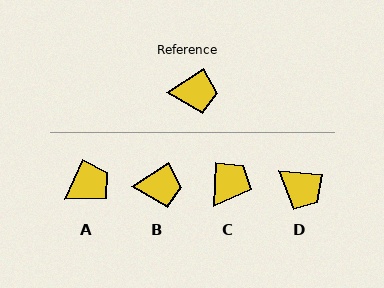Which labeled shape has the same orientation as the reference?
B.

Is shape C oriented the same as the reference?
No, it is off by about 54 degrees.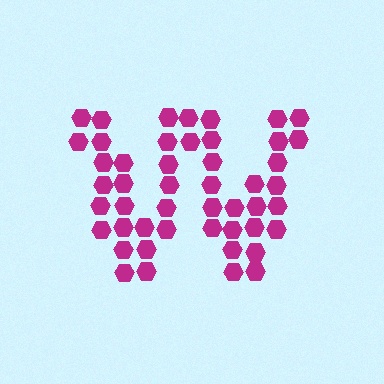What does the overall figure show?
The overall figure shows the letter W.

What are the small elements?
The small elements are hexagons.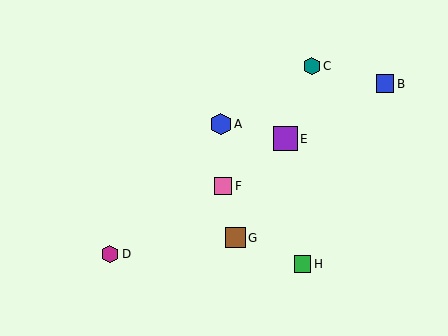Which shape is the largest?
The purple square (labeled E) is the largest.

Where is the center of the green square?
The center of the green square is at (302, 264).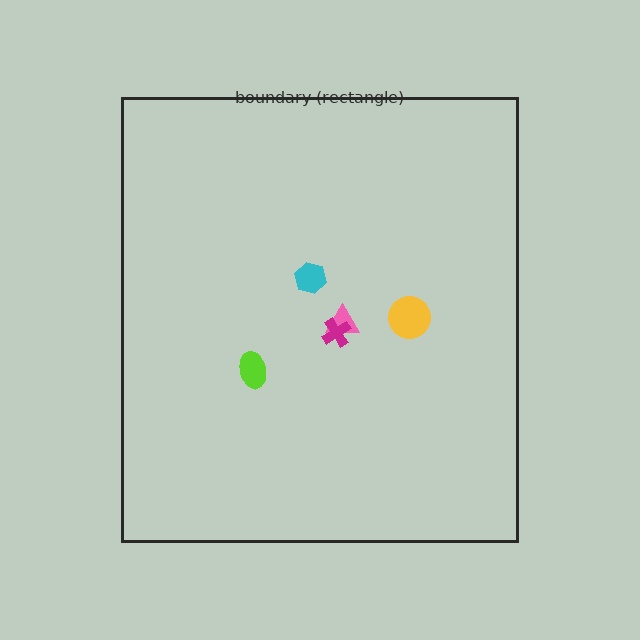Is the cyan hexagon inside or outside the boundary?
Inside.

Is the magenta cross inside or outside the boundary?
Inside.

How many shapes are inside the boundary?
5 inside, 0 outside.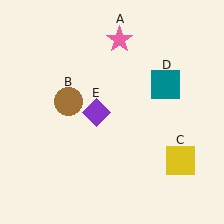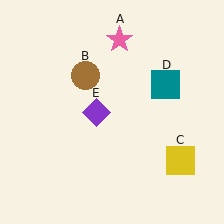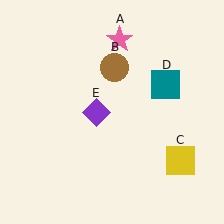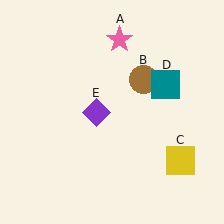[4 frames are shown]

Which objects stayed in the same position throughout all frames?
Pink star (object A) and yellow square (object C) and teal square (object D) and purple diamond (object E) remained stationary.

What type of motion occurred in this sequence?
The brown circle (object B) rotated clockwise around the center of the scene.